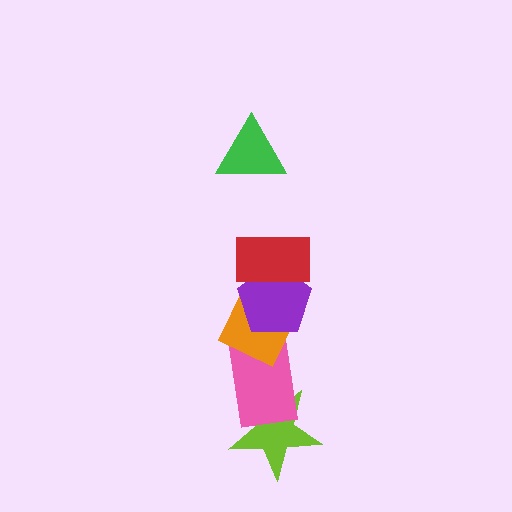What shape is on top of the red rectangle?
The green triangle is on top of the red rectangle.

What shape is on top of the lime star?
The pink rectangle is on top of the lime star.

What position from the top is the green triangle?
The green triangle is 1st from the top.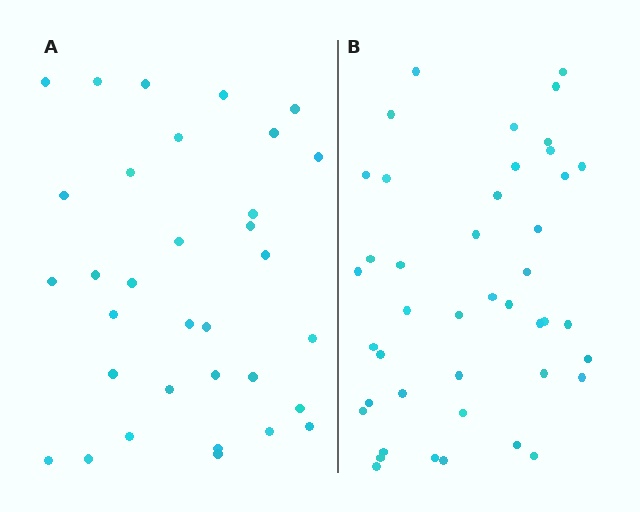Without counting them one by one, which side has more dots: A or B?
Region B (the right region) has more dots.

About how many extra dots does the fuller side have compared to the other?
Region B has roughly 10 or so more dots than region A.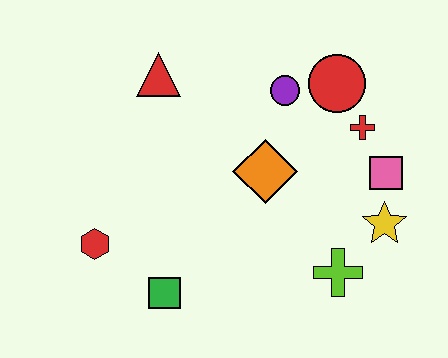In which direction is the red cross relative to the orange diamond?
The red cross is to the right of the orange diamond.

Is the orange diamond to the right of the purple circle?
No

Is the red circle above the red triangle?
No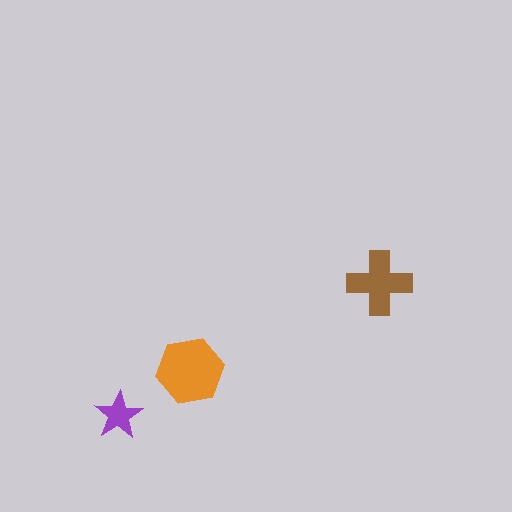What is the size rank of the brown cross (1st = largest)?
2nd.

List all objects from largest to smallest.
The orange hexagon, the brown cross, the purple star.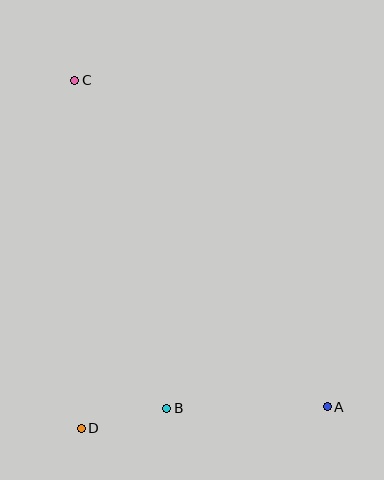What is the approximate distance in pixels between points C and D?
The distance between C and D is approximately 348 pixels.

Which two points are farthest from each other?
Points A and C are farthest from each other.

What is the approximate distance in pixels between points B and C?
The distance between B and C is approximately 341 pixels.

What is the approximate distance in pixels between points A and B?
The distance between A and B is approximately 160 pixels.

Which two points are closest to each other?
Points B and D are closest to each other.